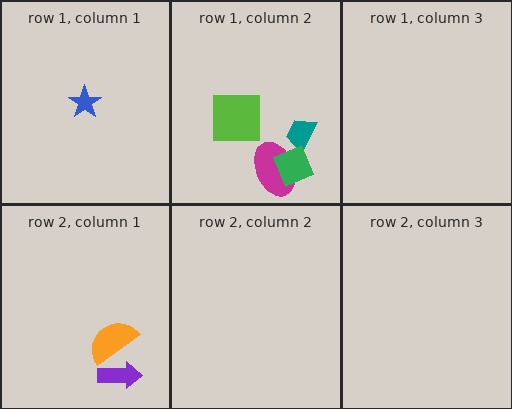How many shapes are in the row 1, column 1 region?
1.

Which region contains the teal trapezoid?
The row 1, column 2 region.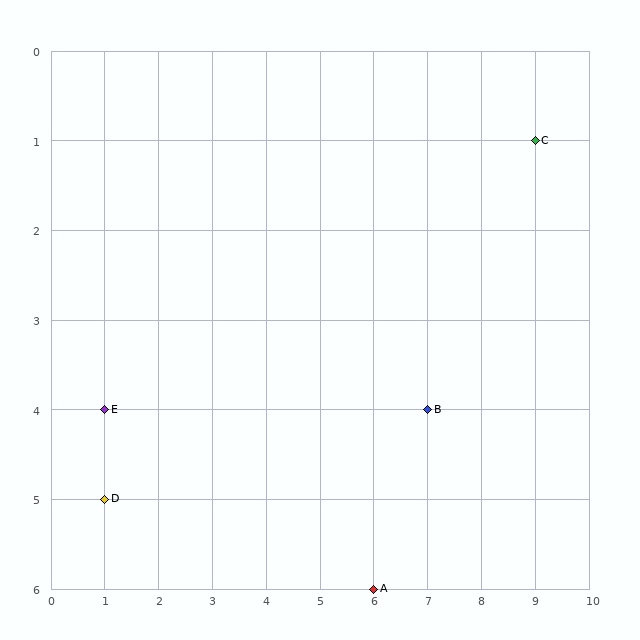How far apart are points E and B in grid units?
Points E and B are 6 columns apart.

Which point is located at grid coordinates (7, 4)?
Point B is at (7, 4).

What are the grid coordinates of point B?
Point B is at grid coordinates (7, 4).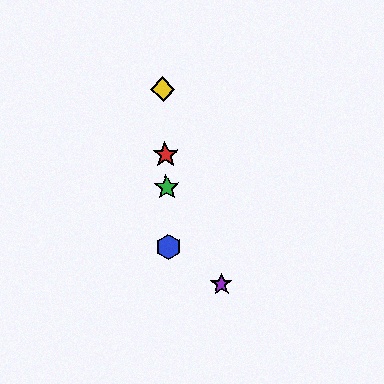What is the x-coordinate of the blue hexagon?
The blue hexagon is at x≈169.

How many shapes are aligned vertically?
4 shapes (the red star, the blue hexagon, the green star, the yellow diamond) are aligned vertically.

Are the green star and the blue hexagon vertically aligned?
Yes, both are at x≈167.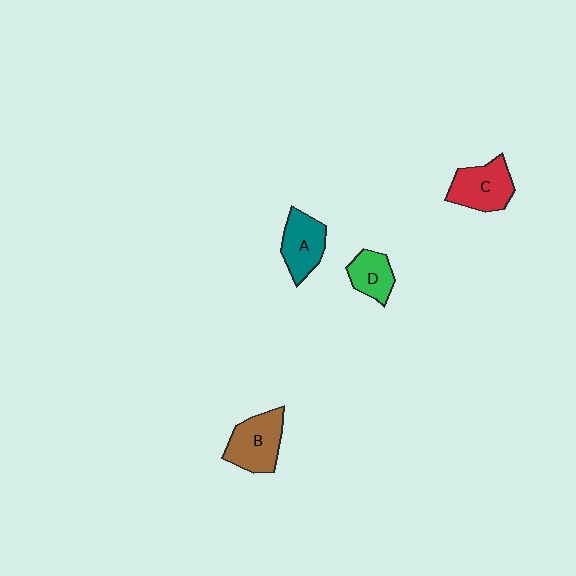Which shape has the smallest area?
Shape D (green).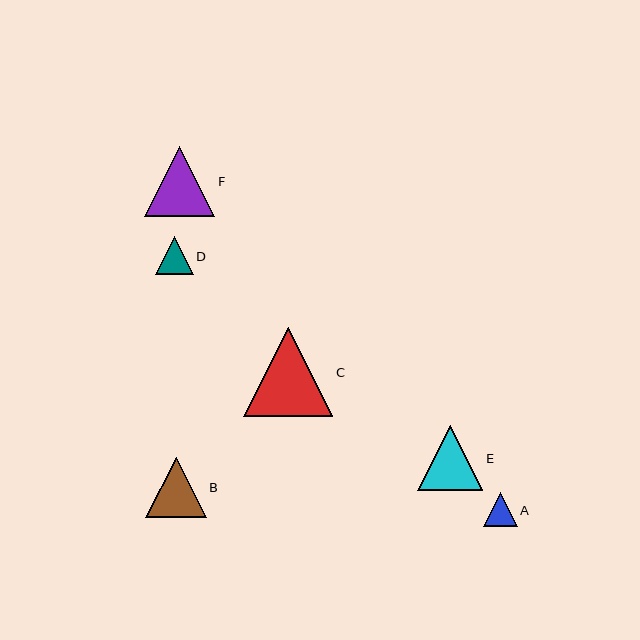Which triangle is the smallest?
Triangle A is the smallest with a size of approximately 34 pixels.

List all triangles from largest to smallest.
From largest to smallest: C, F, E, B, D, A.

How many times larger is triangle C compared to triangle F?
Triangle C is approximately 1.3 times the size of triangle F.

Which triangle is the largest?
Triangle C is the largest with a size of approximately 89 pixels.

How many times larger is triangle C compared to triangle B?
Triangle C is approximately 1.5 times the size of triangle B.